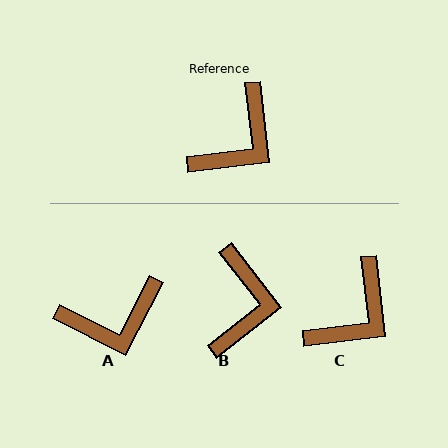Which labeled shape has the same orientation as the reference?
C.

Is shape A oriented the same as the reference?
No, it is off by about 34 degrees.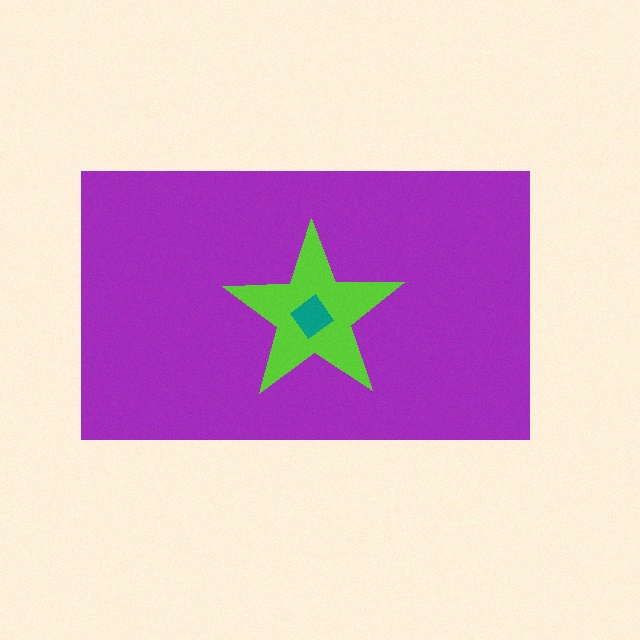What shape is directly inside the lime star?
The teal diamond.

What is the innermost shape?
The teal diamond.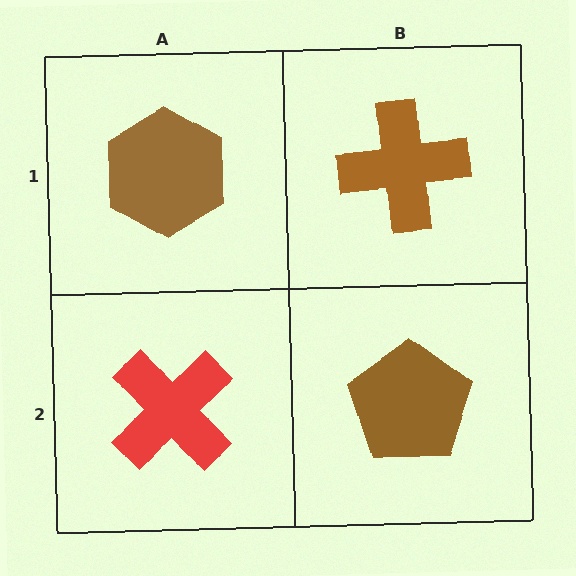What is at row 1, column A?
A brown hexagon.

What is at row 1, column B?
A brown cross.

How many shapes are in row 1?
2 shapes.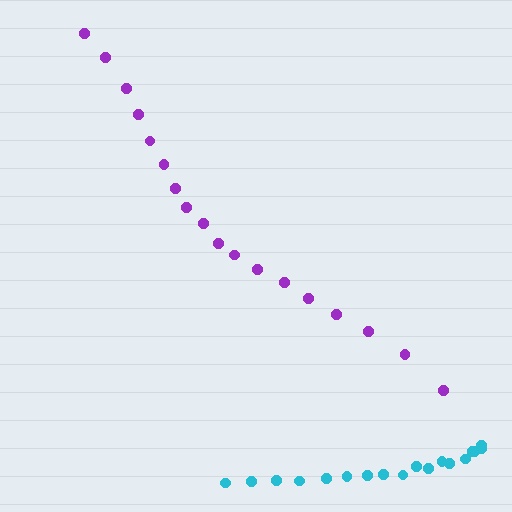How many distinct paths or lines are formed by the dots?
There are 2 distinct paths.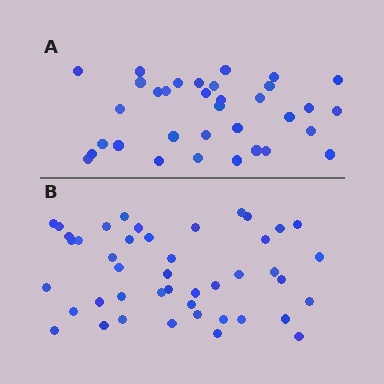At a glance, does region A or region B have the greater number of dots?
Region B (the bottom region) has more dots.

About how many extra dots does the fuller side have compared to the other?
Region B has roughly 10 or so more dots than region A.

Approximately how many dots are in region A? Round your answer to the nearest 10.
About 30 dots. (The exact count is 34, which rounds to 30.)